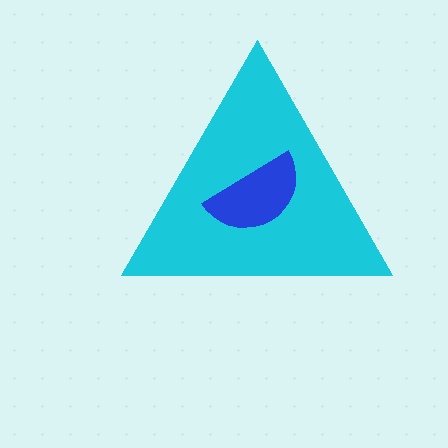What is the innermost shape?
The blue semicircle.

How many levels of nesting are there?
2.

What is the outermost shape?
The cyan triangle.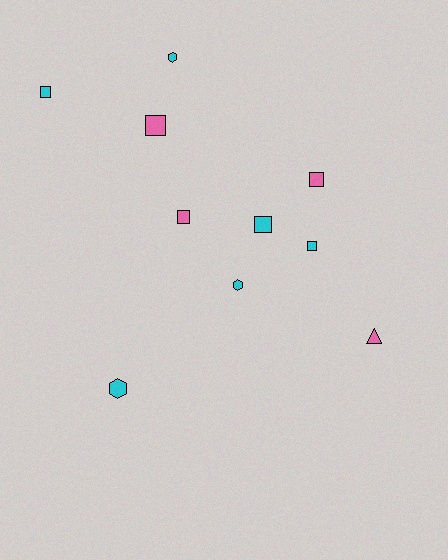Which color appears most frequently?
Cyan, with 6 objects.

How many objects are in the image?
There are 10 objects.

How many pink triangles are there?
There is 1 pink triangle.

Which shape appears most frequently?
Square, with 6 objects.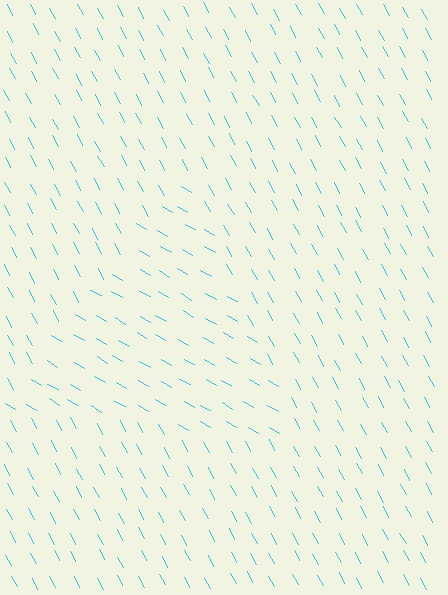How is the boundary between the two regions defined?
The boundary is defined purely by a change in line orientation (approximately 32 degrees difference). All lines are the same color and thickness.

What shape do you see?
I see a triangle.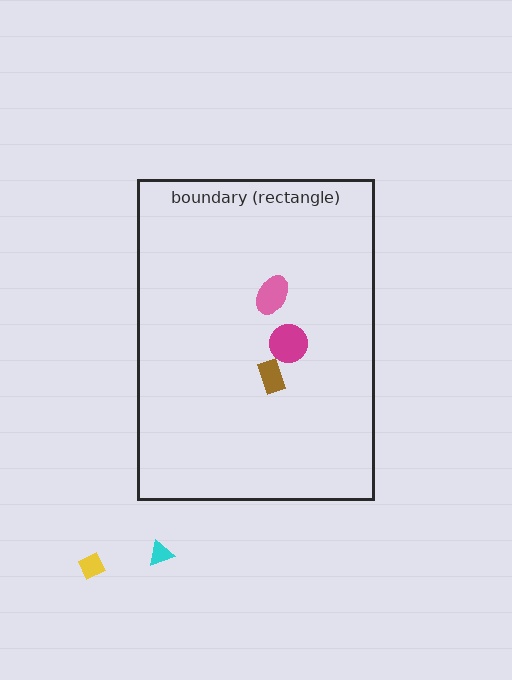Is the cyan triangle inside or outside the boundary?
Outside.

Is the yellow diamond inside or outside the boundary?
Outside.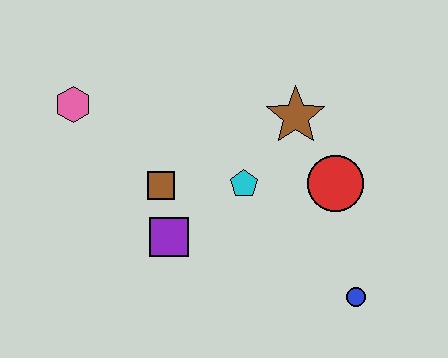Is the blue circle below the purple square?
Yes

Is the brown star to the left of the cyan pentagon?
No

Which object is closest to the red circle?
The brown star is closest to the red circle.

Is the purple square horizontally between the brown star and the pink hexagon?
Yes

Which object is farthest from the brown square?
The blue circle is farthest from the brown square.